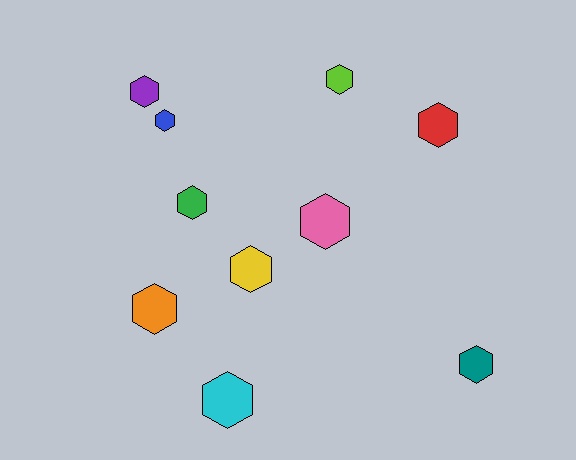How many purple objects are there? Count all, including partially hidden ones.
There is 1 purple object.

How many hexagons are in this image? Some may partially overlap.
There are 10 hexagons.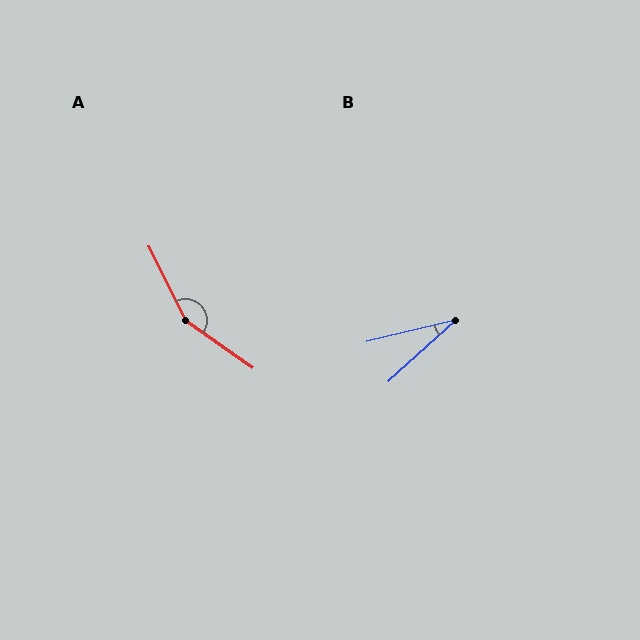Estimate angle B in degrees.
Approximately 29 degrees.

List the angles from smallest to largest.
B (29°), A (151°).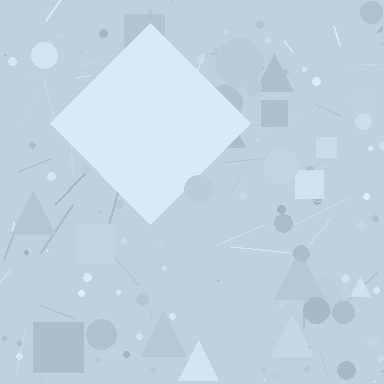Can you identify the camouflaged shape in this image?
The camouflaged shape is a diamond.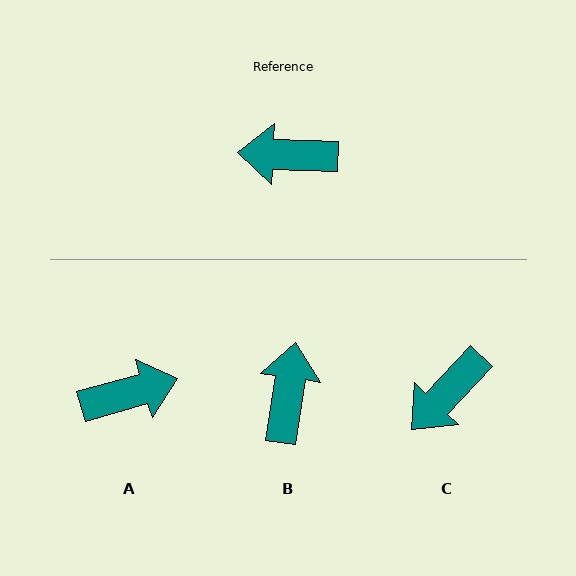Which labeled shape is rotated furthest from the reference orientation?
A, about 162 degrees away.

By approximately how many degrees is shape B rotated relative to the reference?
Approximately 96 degrees clockwise.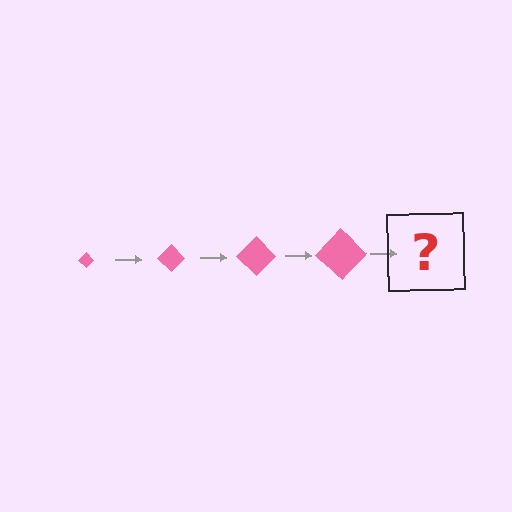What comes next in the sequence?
The next element should be a pink diamond, larger than the previous one.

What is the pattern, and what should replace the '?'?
The pattern is that the diamond gets progressively larger each step. The '?' should be a pink diamond, larger than the previous one.